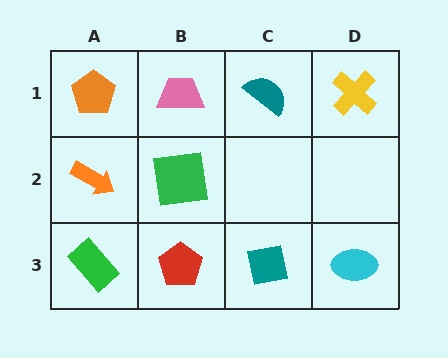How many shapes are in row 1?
4 shapes.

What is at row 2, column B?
A green square.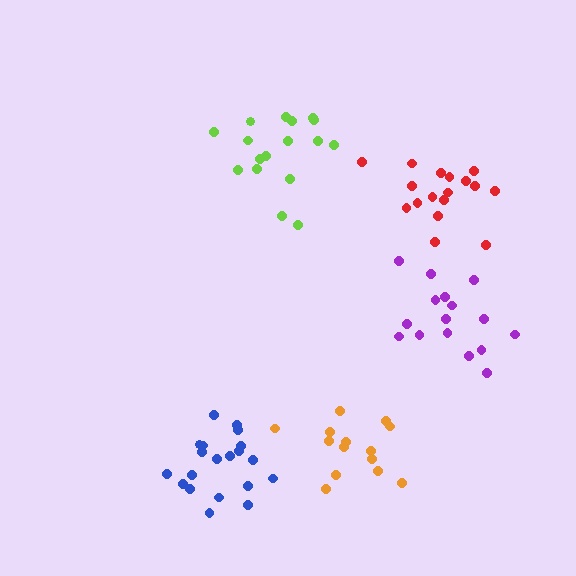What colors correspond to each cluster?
The clusters are colored: red, lime, blue, orange, purple.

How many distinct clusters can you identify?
There are 5 distinct clusters.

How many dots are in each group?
Group 1: 17 dots, Group 2: 17 dots, Group 3: 20 dots, Group 4: 14 dots, Group 5: 16 dots (84 total).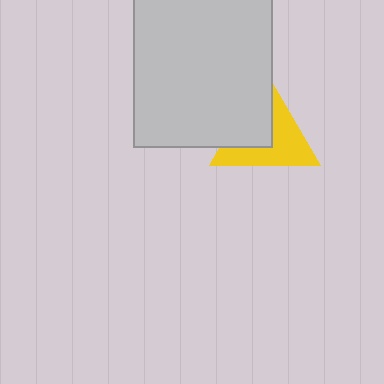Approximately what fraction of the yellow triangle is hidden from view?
Roughly 45% of the yellow triangle is hidden behind the light gray rectangle.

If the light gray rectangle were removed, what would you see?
You would see the complete yellow triangle.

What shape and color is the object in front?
The object in front is a light gray rectangle.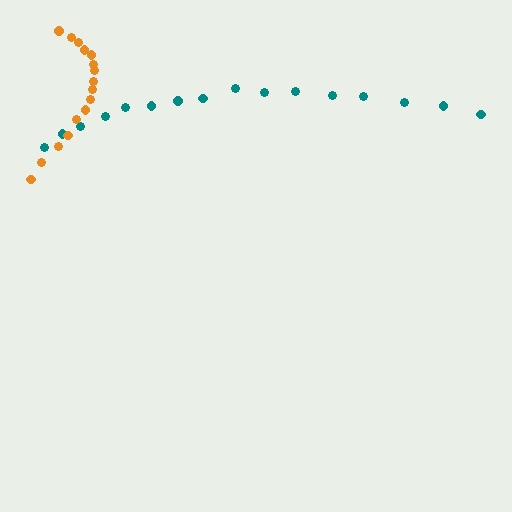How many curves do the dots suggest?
There are 2 distinct paths.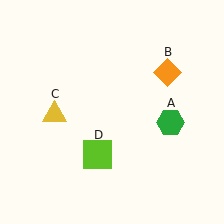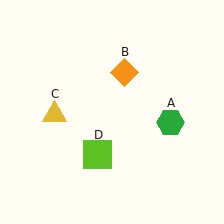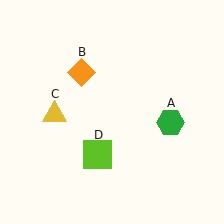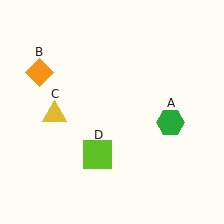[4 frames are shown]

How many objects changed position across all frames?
1 object changed position: orange diamond (object B).